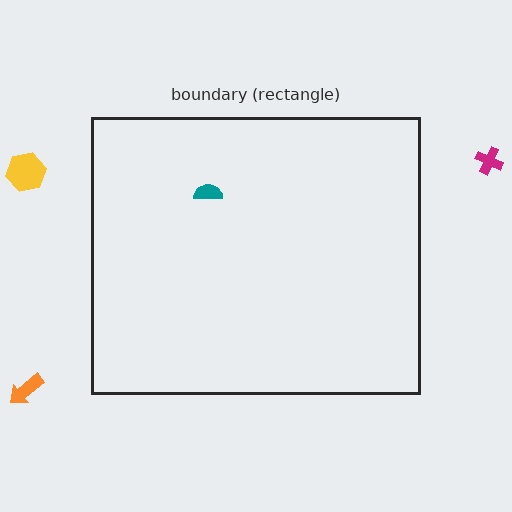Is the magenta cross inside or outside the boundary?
Outside.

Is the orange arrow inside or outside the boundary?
Outside.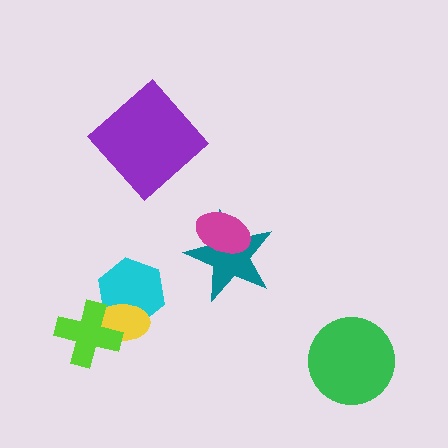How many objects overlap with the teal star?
1 object overlaps with the teal star.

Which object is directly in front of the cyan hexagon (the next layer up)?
The yellow ellipse is directly in front of the cyan hexagon.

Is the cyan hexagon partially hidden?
Yes, it is partially covered by another shape.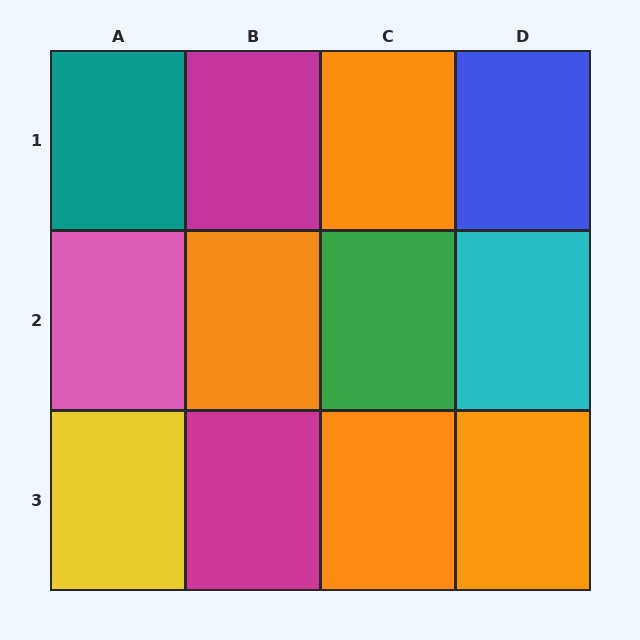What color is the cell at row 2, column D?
Cyan.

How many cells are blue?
1 cell is blue.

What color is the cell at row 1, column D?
Blue.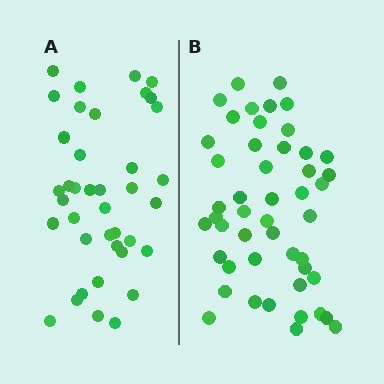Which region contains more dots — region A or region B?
Region B (the right region) has more dots.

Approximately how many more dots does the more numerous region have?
Region B has roughly 8 or so more dots than region A.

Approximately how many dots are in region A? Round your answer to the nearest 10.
About 40 dots. (The exact count is 39, which rounds to 40.)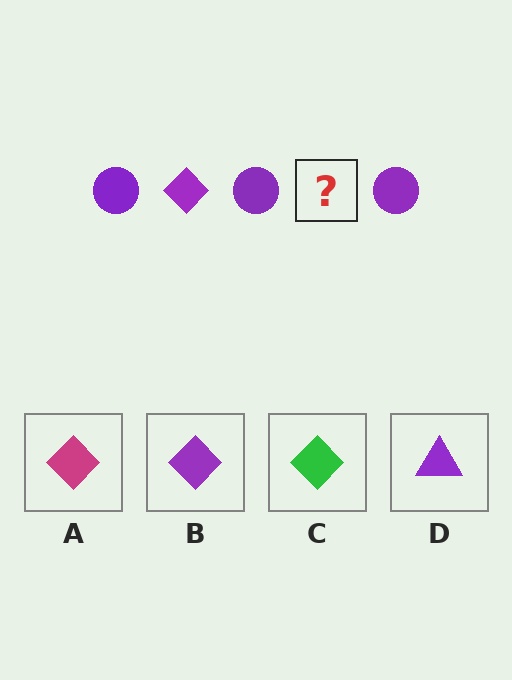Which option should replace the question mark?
Option B.